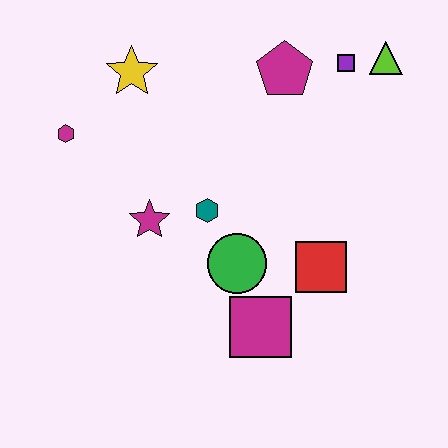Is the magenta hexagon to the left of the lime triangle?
Yes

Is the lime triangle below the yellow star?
No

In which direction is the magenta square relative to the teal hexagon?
The magenta square is below the teal hexagon.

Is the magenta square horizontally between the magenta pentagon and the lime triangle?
No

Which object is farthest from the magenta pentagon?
The magenta square is farthest from the magenta pentagon.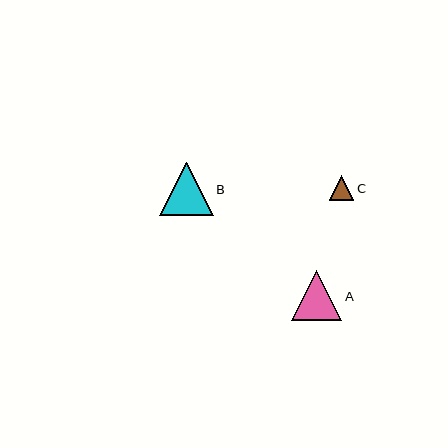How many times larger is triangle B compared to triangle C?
Triangle B is approximately 2.2 times the size of triangle C.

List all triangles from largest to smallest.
From largest to smallest: B, A, C.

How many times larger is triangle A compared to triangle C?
Triangle A is approximately 2.1 times the size of triangle C.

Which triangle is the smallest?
Triangle C is the smallest with a size of approximately 24 pixels.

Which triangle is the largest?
Triangle B is the largest with a size of approximately 53 pixels.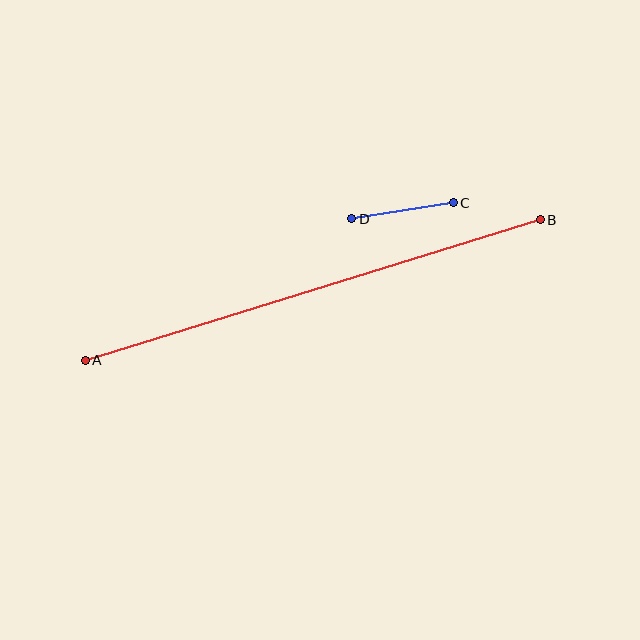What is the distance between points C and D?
The distance is approximately 103 pixels.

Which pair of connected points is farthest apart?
Points A and B are farthest apart.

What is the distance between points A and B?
The distance is approximately 476 pixels.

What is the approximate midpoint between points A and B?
The midpoint is at approximately (313, 290) pixels.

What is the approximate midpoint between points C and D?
The midpoint is at approximately (402, 211) pixels.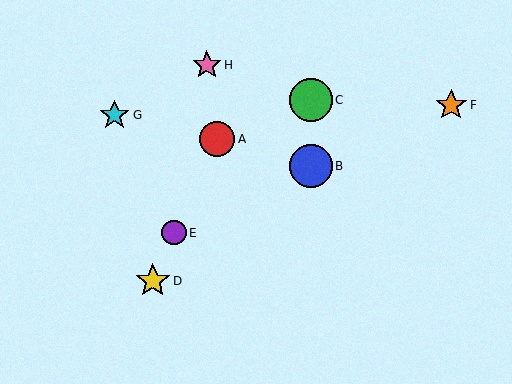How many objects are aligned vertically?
2 objects (B, C) are aligned vertically.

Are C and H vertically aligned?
No, C is at x≈311 and H is at x≈207.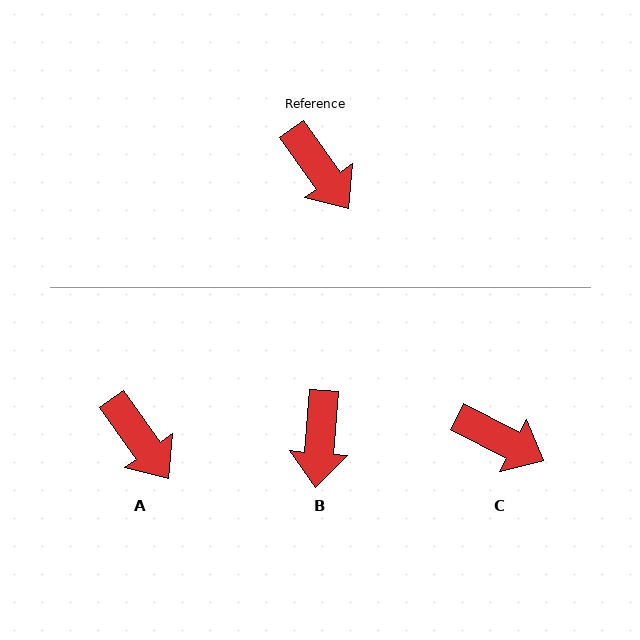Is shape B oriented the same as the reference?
No, it is off by about 41 degrees.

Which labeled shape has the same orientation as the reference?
A.